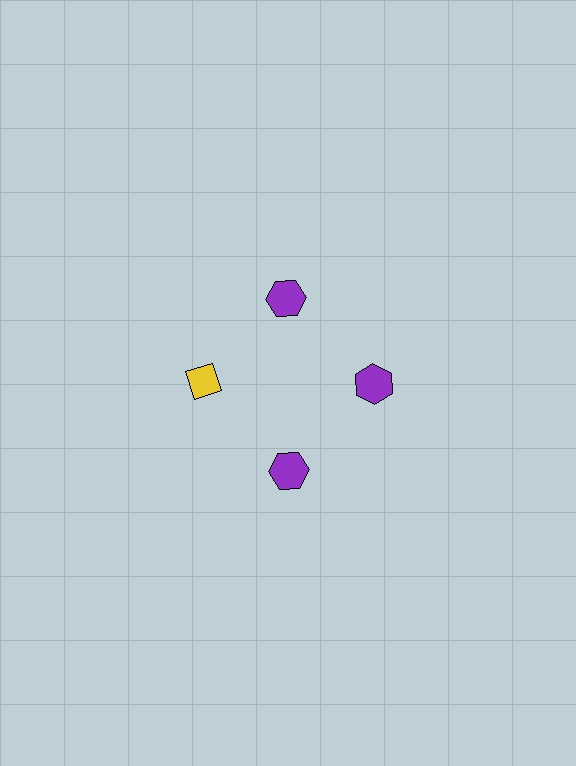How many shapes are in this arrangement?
There are 4 shapes arranged in a ring pattern.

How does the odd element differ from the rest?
It differs in both color (yellow instead of purple) and shape (diamond instead of hexagon).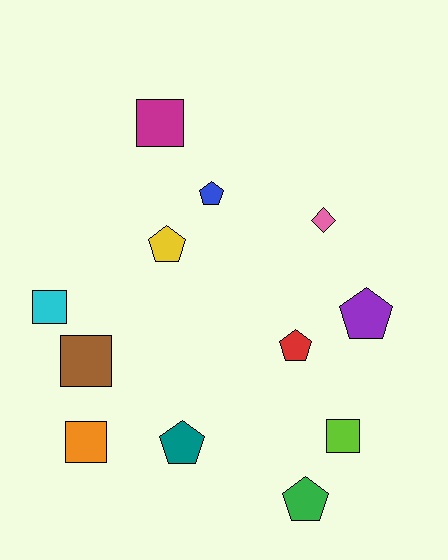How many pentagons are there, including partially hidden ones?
There are 6 pentagons.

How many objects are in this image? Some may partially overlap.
There are 12 objects.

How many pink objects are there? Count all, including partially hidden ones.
There is 1 pink object.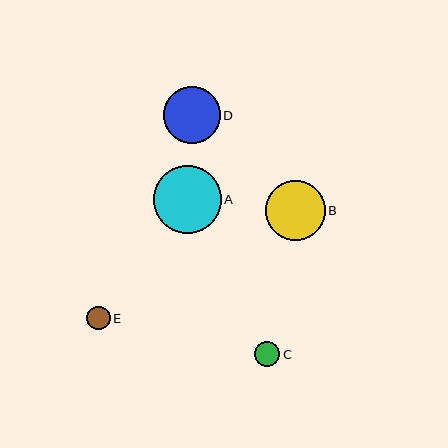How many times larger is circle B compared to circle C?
Circle B is approximately 2.4 times the size of circle C.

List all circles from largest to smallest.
From largest to smallest: A, B, D, C, E.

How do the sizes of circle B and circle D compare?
Circle B and circle D are approximately the same size.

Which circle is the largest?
Circle A is the largest with a size of approximately 67 pixels.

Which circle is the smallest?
Circle E is the smallest with a size of approximately 24 pixels.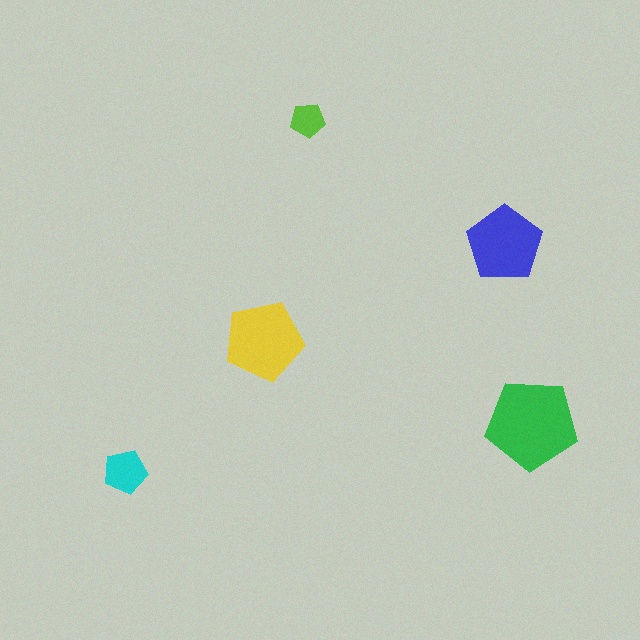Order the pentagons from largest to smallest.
the green one, the yellow one, the blue one, the cyan one, the lime one.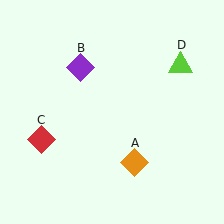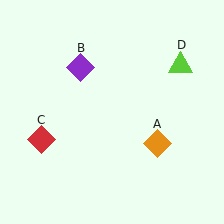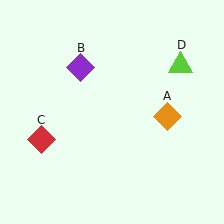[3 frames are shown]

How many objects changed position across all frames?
1 object changed position: orange diamond (object A).